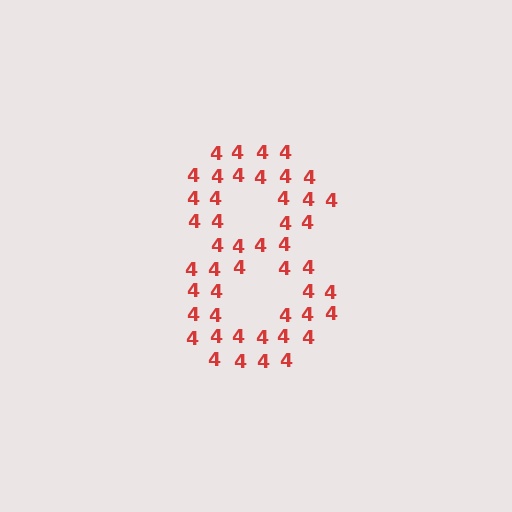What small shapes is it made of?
It is made of small digit 4's.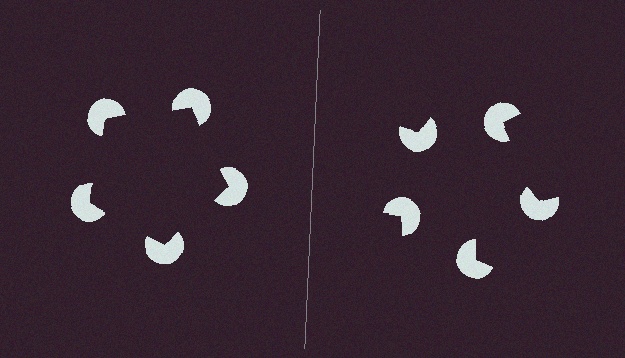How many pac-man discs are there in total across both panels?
10 — 5 on each side.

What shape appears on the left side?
An illusory pentagon.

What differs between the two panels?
The pac-man discs are positioned identically on both sides; only the wedge orientations differ. On the left they align to a pentagon; on the right they are misaligned.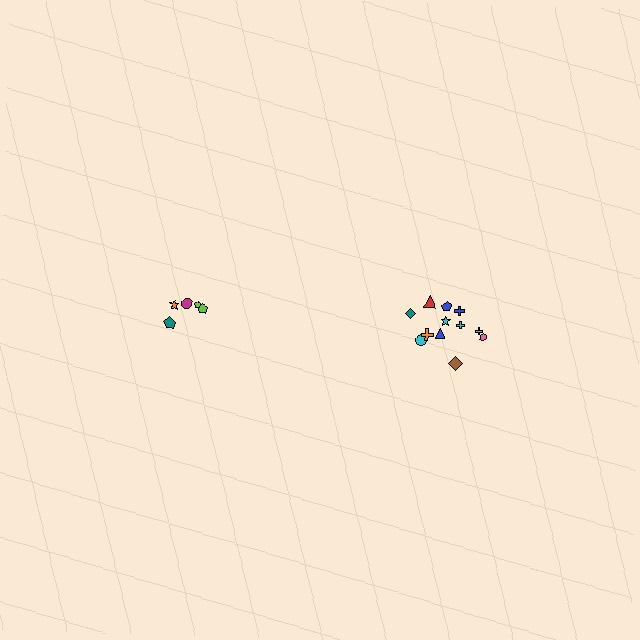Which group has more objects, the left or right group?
The right group.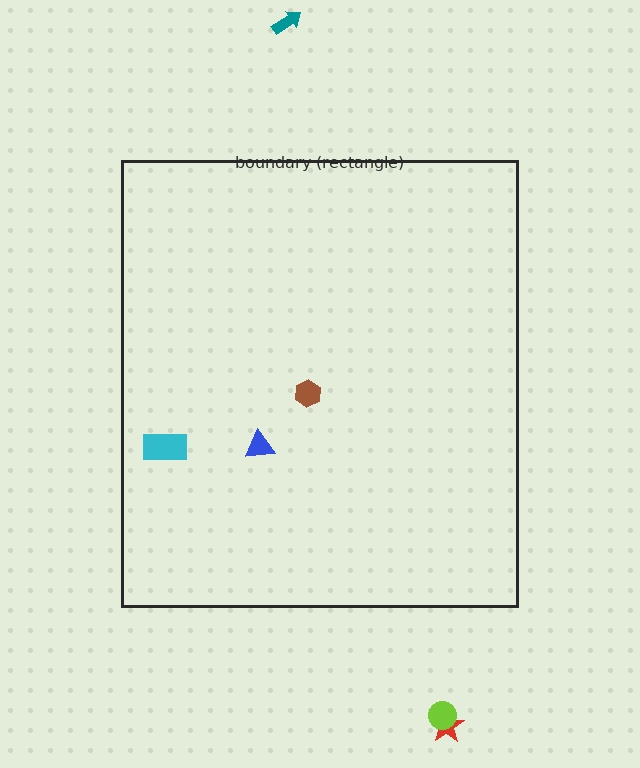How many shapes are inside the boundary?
3 inside, 3 outside.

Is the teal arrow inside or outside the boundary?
Outside.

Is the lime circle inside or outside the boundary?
Outside.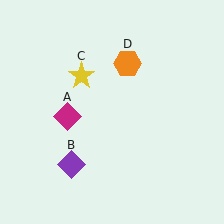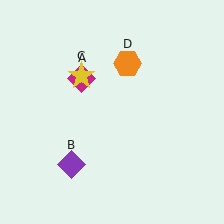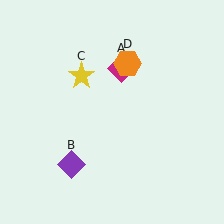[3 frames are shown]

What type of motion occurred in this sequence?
The magenta diamond (object A) rotated clockwise around the center of the scene.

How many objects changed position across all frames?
1 object changed position: magenta diamond (object A).